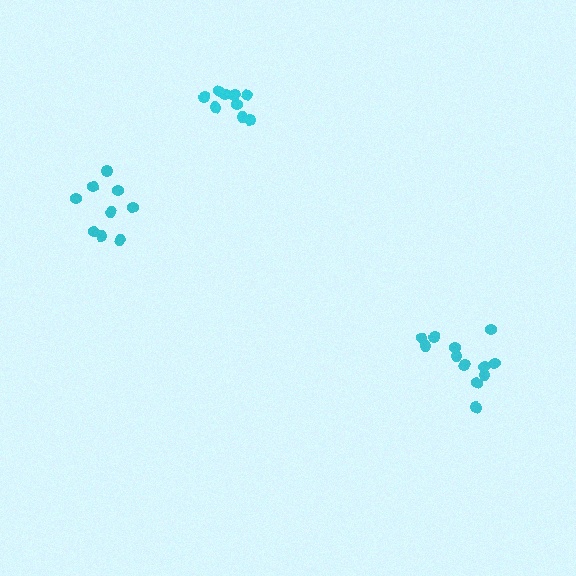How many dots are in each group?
Group 1: 9 dots, Group 2: 12 dots, Group 3: 9 dots (30 total).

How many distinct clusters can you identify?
There are 3 distinct clusters.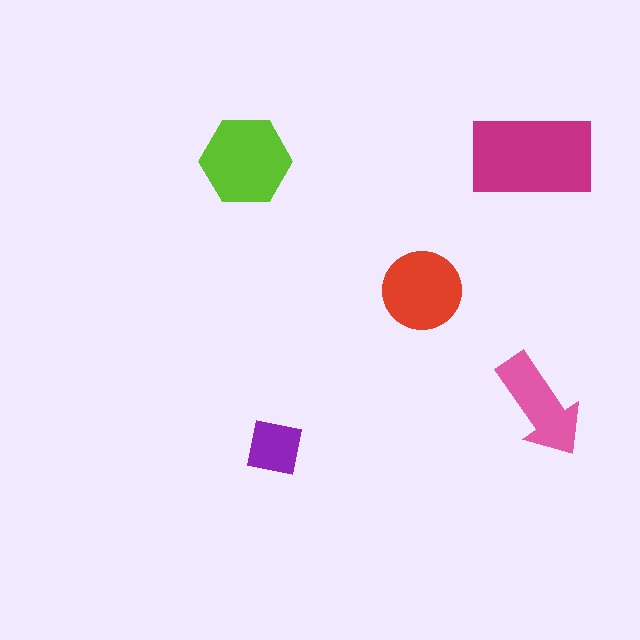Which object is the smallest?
The purple square.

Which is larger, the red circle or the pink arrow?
The red circle.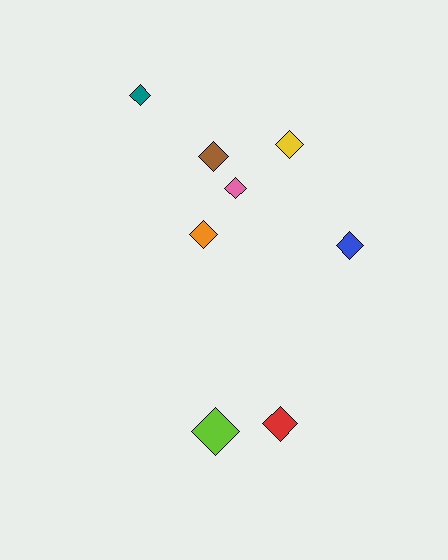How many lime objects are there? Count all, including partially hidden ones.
There is 1 lime object.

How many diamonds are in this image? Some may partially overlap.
There are 8 diamonds.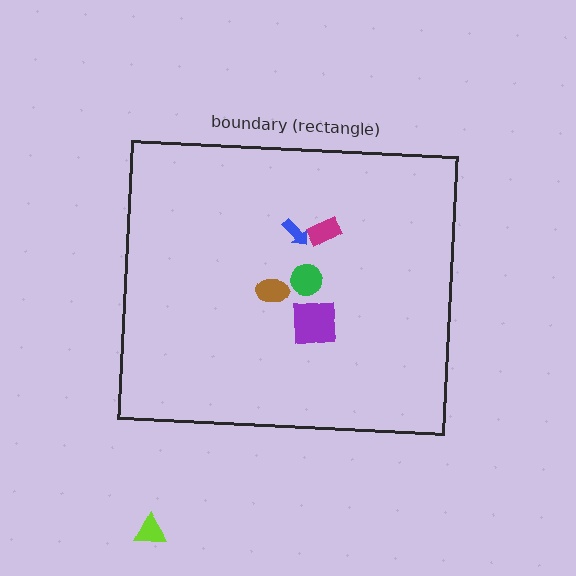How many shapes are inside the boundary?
5 inside, 1 outside.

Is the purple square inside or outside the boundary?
Inside.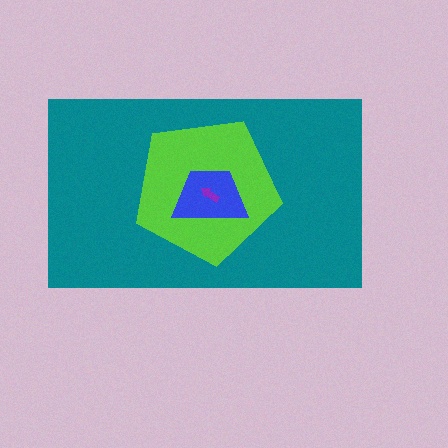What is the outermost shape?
The teal rectangle.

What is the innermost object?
The purple arrow.